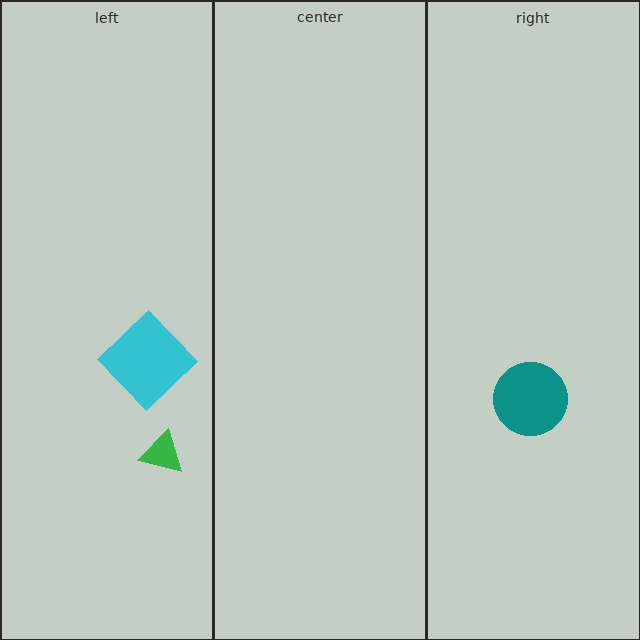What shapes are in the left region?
The cyan diamond, the green triangle.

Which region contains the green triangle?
The left region.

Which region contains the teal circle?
The right region.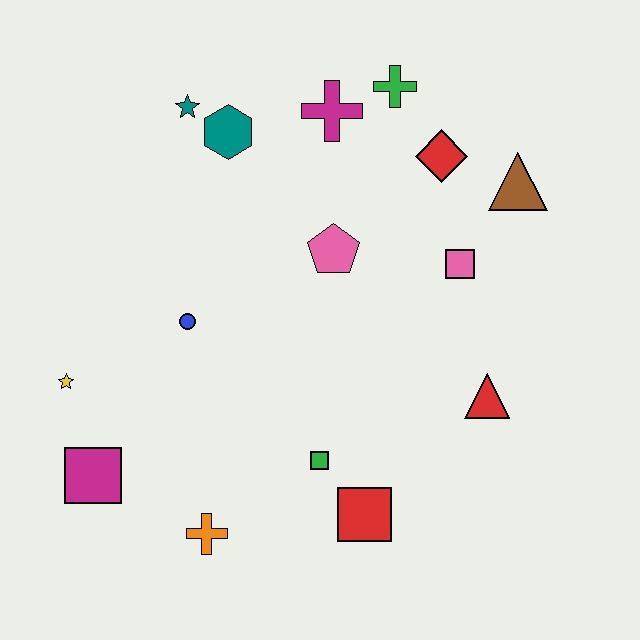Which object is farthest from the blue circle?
The brown triangle is farthest from the blue circle.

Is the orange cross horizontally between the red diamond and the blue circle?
Yes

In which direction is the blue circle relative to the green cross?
The blue circle is below the green cross.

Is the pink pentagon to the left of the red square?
Yes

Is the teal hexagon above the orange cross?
Yes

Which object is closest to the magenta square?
The yellow star is closest to the magenta square.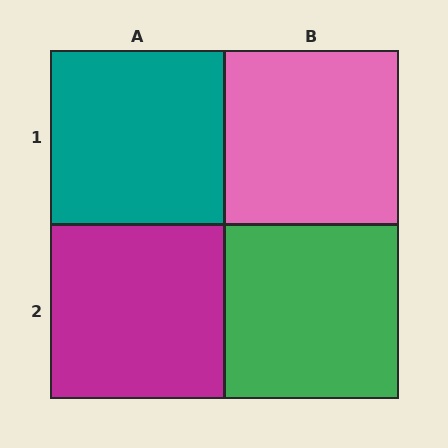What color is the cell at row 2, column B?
Green.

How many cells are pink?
1 cell is pink.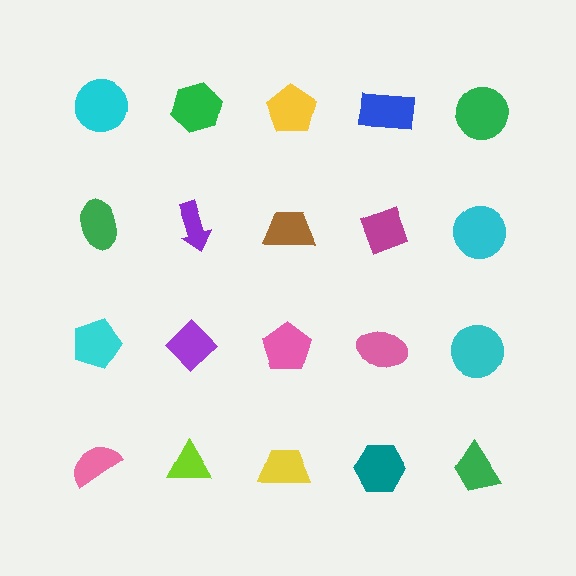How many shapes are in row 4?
5 shapes.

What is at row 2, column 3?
A brown trapezoid.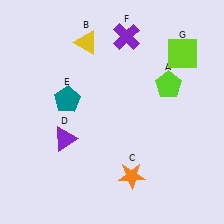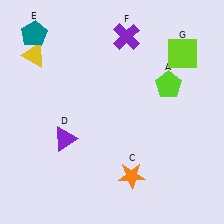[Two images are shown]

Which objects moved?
The objects that moved are: the yellow triangle (B), the teal pentagon (E).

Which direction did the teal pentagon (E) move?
The teal pentagon (E) moved up.